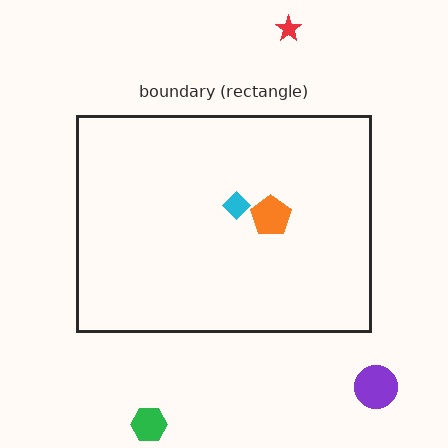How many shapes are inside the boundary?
2 inside, 3 outside.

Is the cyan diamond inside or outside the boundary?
Inside.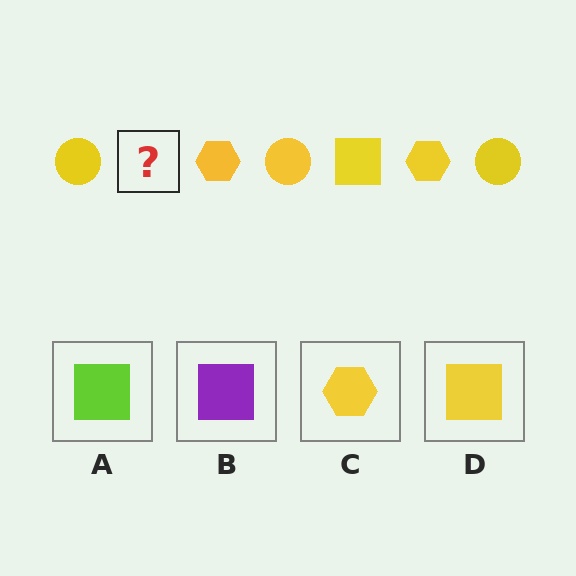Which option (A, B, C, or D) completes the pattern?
D.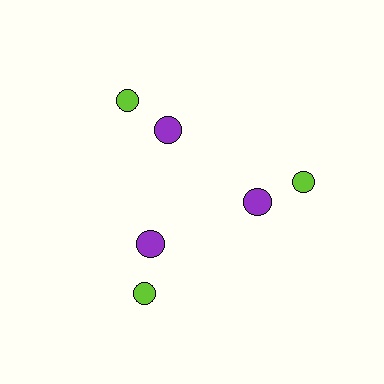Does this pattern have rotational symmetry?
Yes, this pattern has 3-fold rotational symmetry. It looks the same after rotating 120 degrees around the center.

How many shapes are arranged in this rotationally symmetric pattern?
There are 6 shapes, arranged in 3 groups of 2.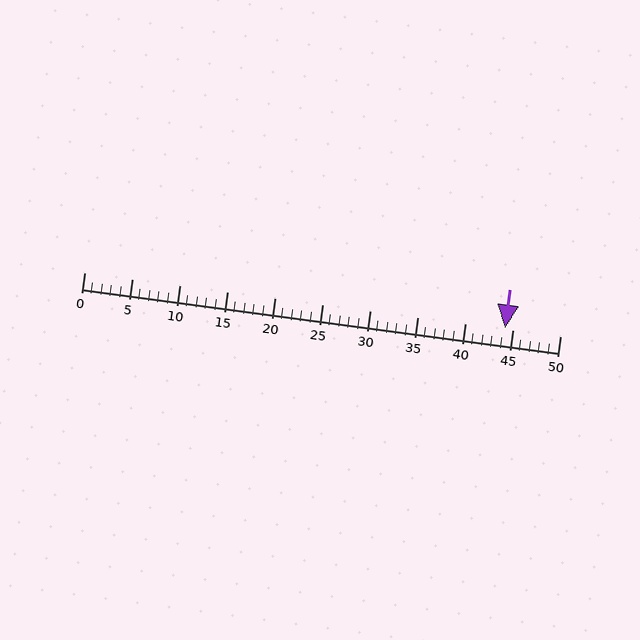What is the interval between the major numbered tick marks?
The major tick marks are spaced 5 units apart.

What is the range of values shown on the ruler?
The ruler shows values from 0 to 50.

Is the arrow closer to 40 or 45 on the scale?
The arrow is closer to 45.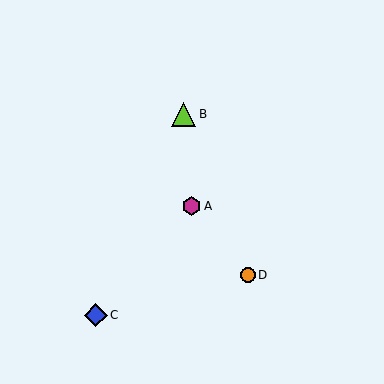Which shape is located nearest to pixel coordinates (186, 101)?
The lime triangle (labeled B) at (183, 114) is nearest to that location.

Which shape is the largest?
The lime triangle (labeled B) is the largest.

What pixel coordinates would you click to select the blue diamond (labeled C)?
Click at (96, 315) to select the blue diamond C.